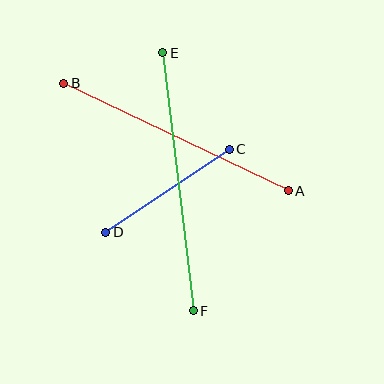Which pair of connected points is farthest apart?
Points E and F are farthest apart.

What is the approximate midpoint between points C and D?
The midpoint is at approximately (168, 191) pixels.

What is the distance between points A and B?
The distance is approximately 249 pixels.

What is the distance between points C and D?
The distance is approximately 149 pixels.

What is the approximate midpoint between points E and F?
The midpoint is at approximately (178, 182) pixels.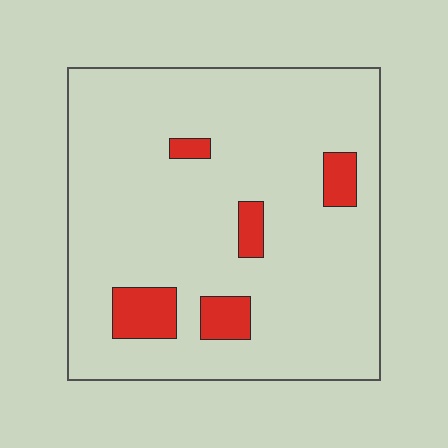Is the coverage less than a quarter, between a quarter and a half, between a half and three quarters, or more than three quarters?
Less than a quarter.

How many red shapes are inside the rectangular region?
5.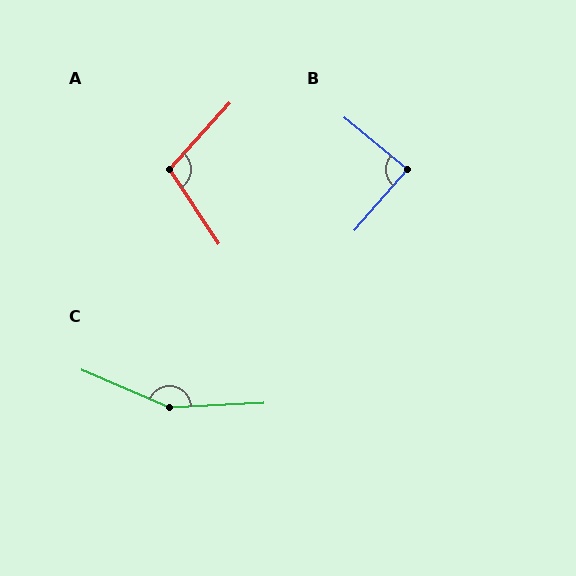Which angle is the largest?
C, at approximately 154 degrees.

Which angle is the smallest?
B, at approximately 88 degrees.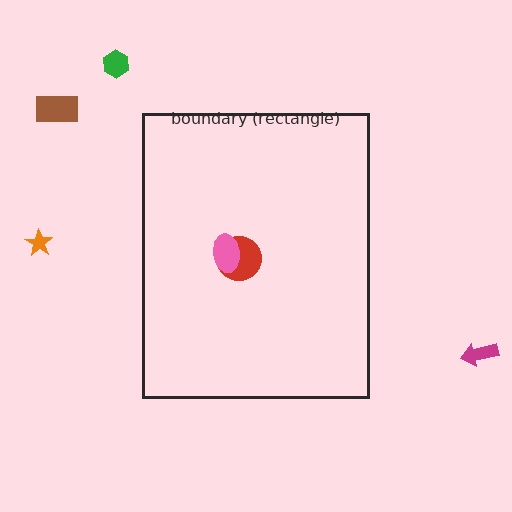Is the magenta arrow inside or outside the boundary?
Outside.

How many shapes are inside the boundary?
2 inside, 4 outside.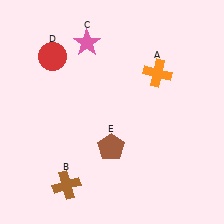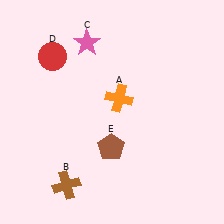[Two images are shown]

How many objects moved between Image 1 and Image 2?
1 object moved between the two images.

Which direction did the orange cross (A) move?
The orange cross (A) moved left.